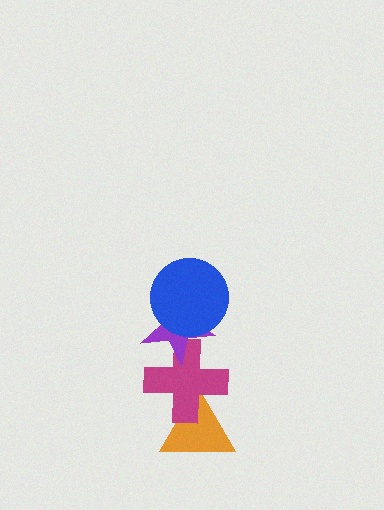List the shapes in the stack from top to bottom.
From top to bottom: the blue circle, the purple star, the magenta cross, the orange triangle.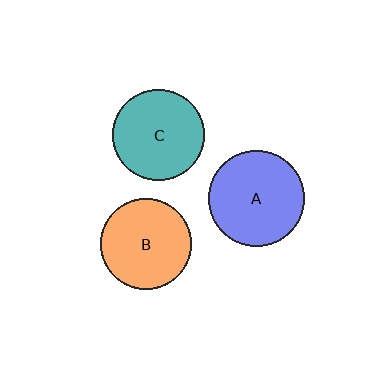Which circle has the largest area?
Circle A (blue).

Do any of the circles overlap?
No, none of the circles overlap.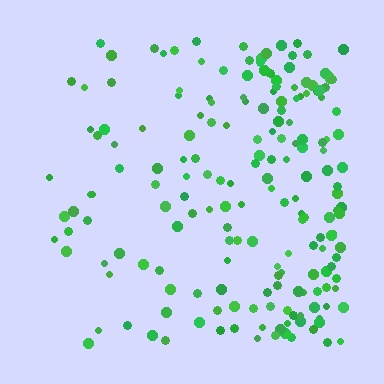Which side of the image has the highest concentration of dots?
The right.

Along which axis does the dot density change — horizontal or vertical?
Horizontal.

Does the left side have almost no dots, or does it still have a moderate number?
Still a moderate number, just noticeably fewer than the right.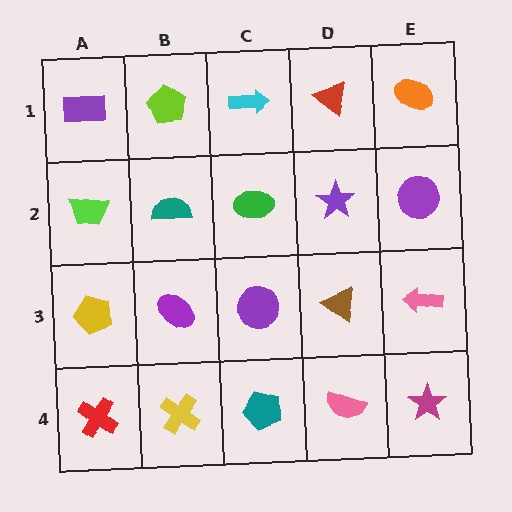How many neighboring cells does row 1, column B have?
3.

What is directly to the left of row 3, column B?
A yellow pentagon.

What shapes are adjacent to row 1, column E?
A purple circle (row 2, column E), a red triangle (row 1, column D).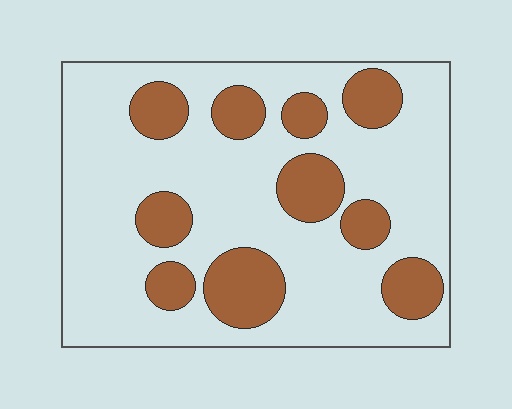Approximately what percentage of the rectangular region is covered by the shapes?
Approximately 25%.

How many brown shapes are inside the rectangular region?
10.